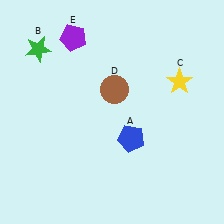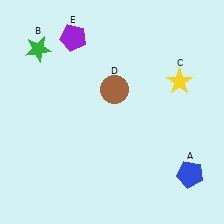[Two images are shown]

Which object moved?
The blue pentagon (A) moved right.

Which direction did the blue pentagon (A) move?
The blue pentagon (A) moved right.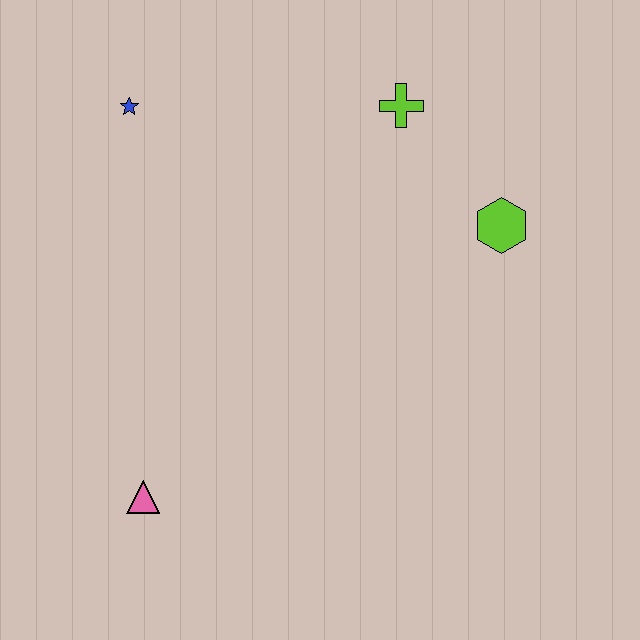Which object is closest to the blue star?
The lime cross is closest to the blue star.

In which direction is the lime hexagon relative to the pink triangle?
The lime hexagon is to the right of the pink triangle.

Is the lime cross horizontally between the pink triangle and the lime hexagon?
Yes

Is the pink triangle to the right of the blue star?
Yes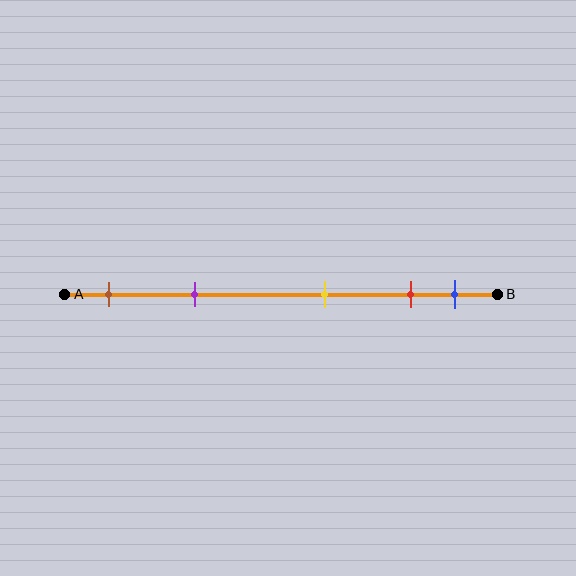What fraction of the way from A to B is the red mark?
The red mark is approximately 80% (0.8) of the way from A to B.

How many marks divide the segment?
There are 5 marks dividing the segment.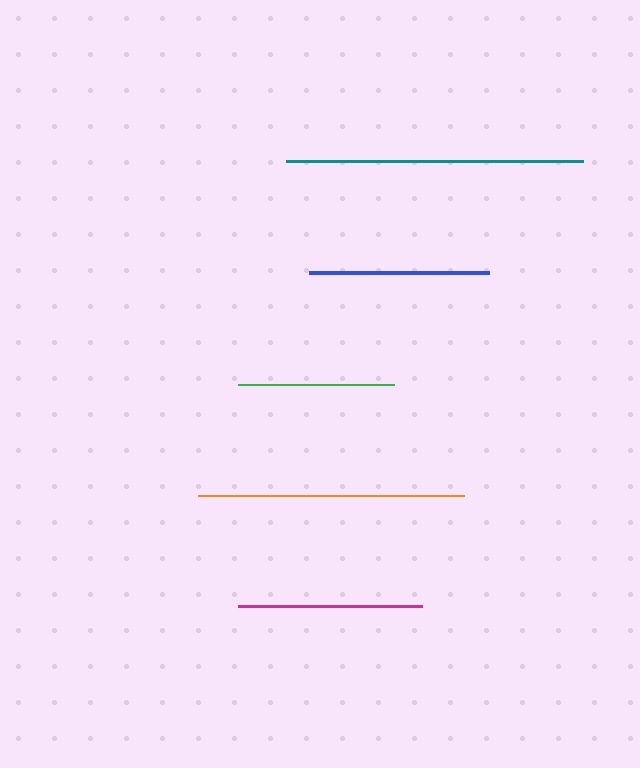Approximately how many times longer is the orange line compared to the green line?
The orange line is approximately 1.7 times the length of the green line.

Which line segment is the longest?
The teal line is the longest at approximately 297 pixels.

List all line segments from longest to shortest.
From longest to shortest: teal, orange, magenta, blue, green.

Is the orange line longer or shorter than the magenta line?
The orange line is longer than the magenta line.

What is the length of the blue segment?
The blue segment is approximately 180 pixels long.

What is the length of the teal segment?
The teal segment is approximately 297 pixels long.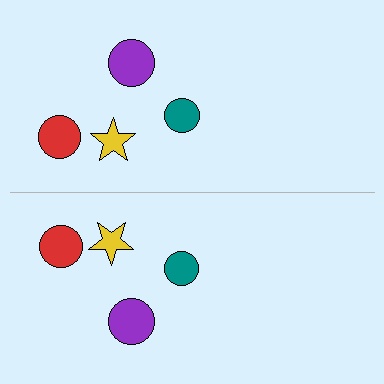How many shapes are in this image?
There are 8 shapes in this image.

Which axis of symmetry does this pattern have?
The pattern has a horizontal axis of symmetry running through the center of the image.